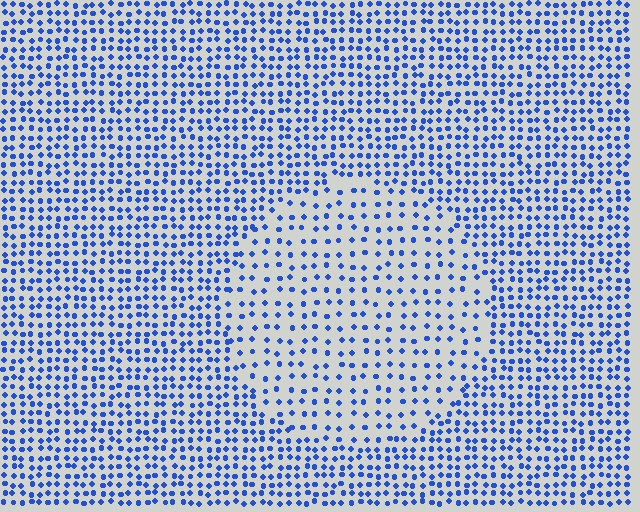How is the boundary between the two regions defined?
The boundary is defined by a change in element density (approximately 1.9x ratio). All elements are the same color, size, and shape.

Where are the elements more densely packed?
The elements are more densely packed outside the circle boundary.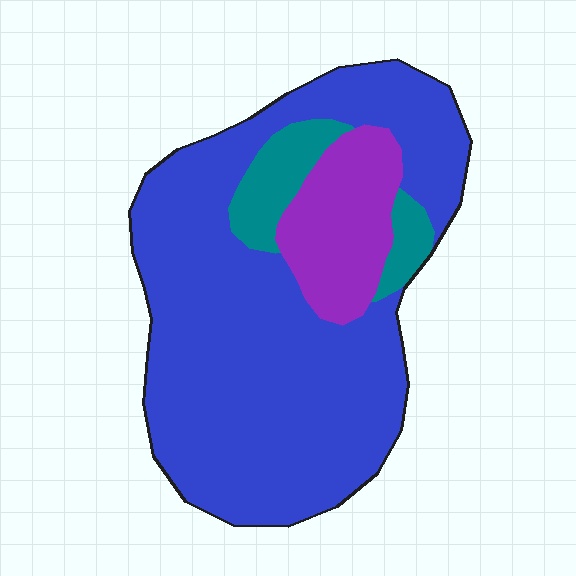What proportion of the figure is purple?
Purple covers roughly 15% of the figure.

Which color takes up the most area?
Blue, at roughly 75%.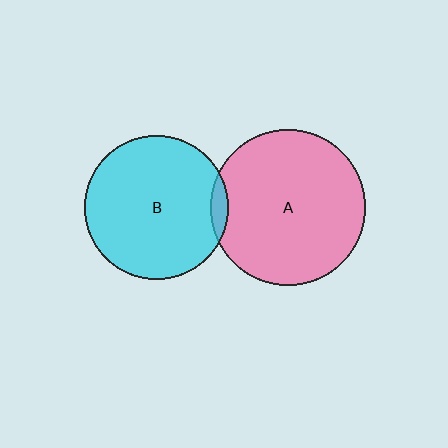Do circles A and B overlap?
Yes.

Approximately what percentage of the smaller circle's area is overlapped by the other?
Approximately 5%.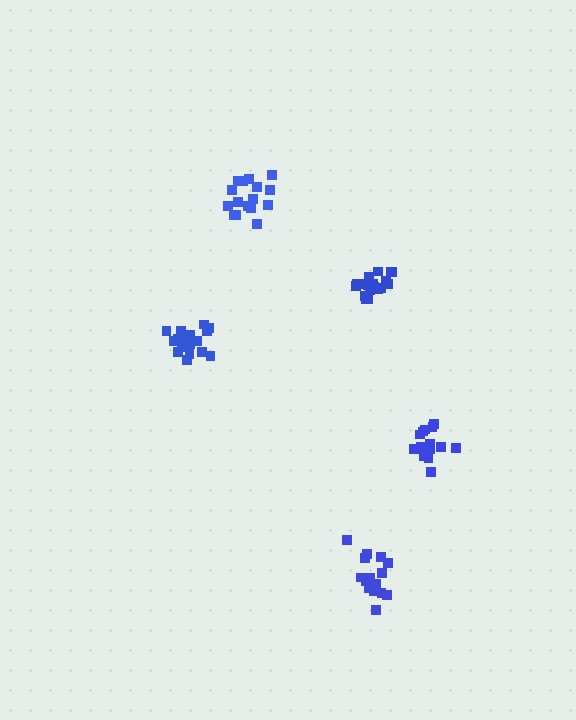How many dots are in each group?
Group 1: 16 dots, Group 2: 16 dots, Group 3: 20 dots, Group 4: 19 dots, Group 5: 16 dots (87 total).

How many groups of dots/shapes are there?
There are 5 groups.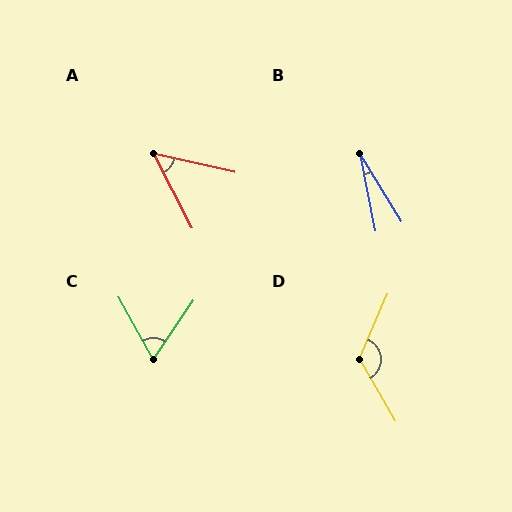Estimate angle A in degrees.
Approximately 50 degrees.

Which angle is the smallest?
B, at approximately 20 degrees.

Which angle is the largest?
D, at approximately 126 degrees.